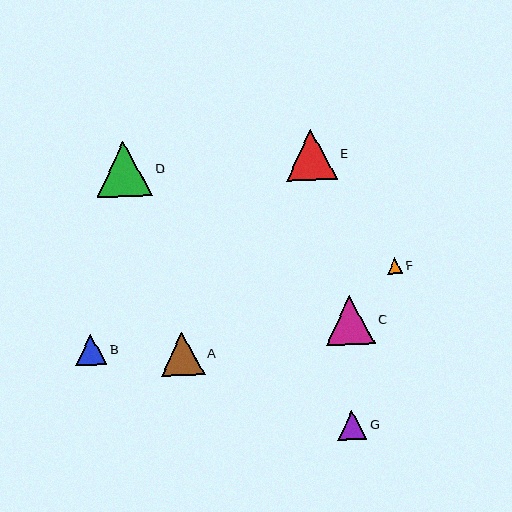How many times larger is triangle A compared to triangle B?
Triangle A is approximately 1.4 times the size of triangle B.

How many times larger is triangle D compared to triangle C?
Triangle D is approximately 1.1 times the size of triangle C.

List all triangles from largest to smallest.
From largest to smallest: D, E, C, A, B, G, F.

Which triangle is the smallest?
Triangle F is the smallest with a size of approximately 15 pixels.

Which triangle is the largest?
Triangle D is the largest with a size of approximately 56 pixels.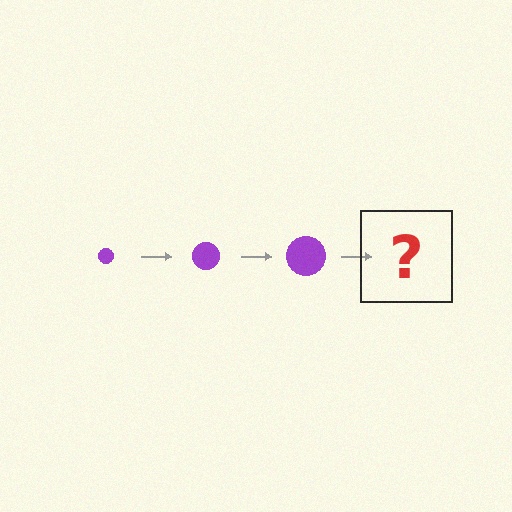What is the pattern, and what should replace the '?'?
The pattern is that the circle gets progressively larger each step. The '?' should be a purple circle, larger than the previous one.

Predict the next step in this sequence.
The next step is a purple circle, larger than the previous one.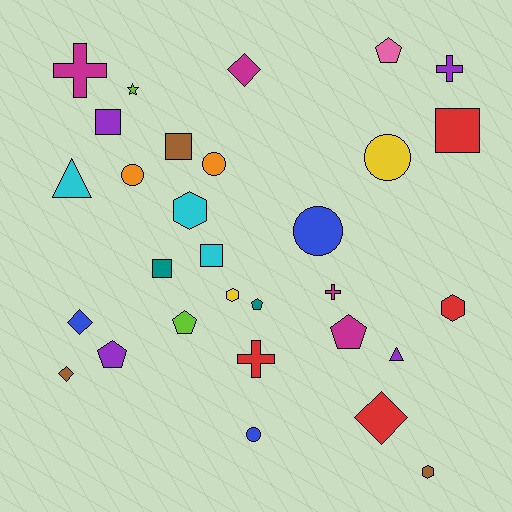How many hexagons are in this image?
There are 4 hexagons.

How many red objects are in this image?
There are 4 red objects.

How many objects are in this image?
There are 30 objects.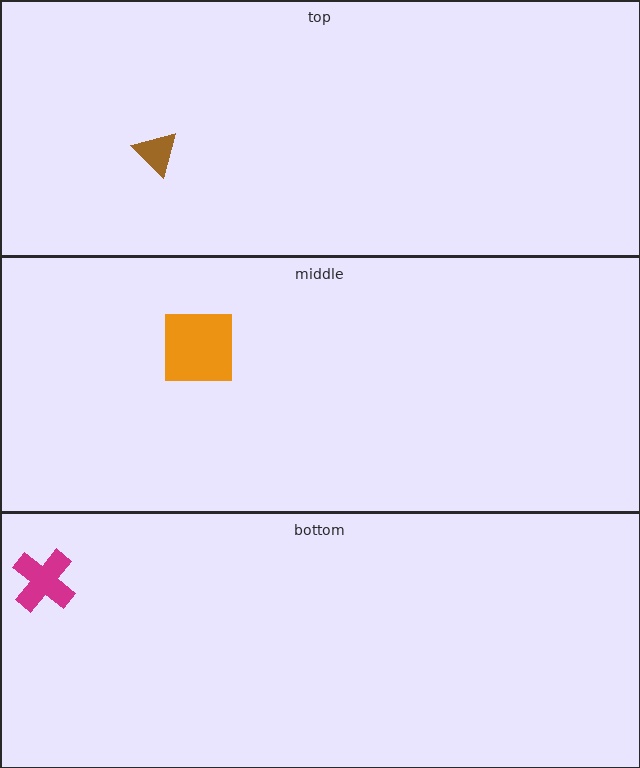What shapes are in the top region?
The brown triangle.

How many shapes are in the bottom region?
1.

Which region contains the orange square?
The middle region.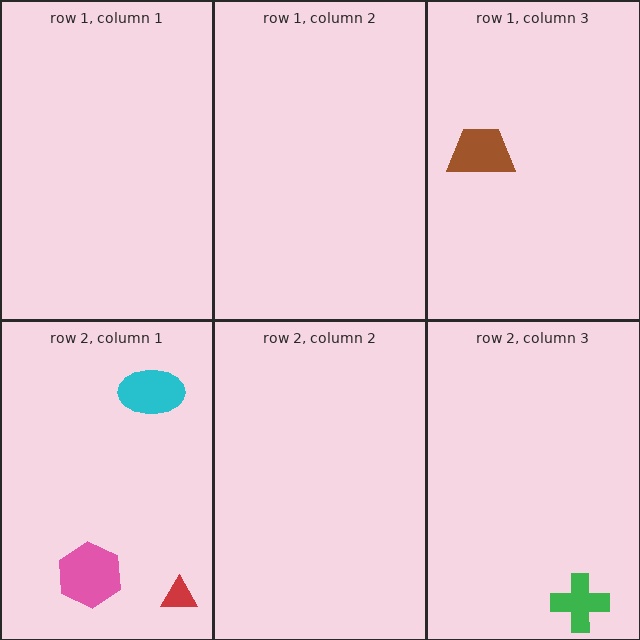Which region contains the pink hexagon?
The row 2, column 1 region.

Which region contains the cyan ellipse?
The row 2, column 1 region.